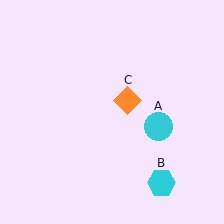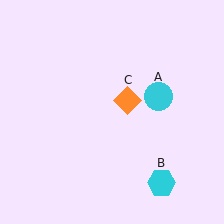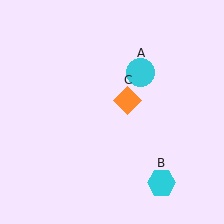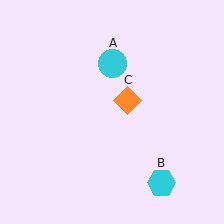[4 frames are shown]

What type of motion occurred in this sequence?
The cyan circle (object A) rotated counterclockwise around the center of the scene.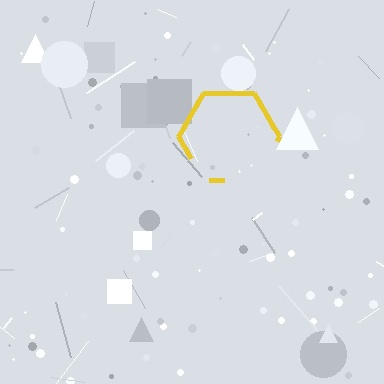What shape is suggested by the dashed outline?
The dashed outline suggests a hexagon.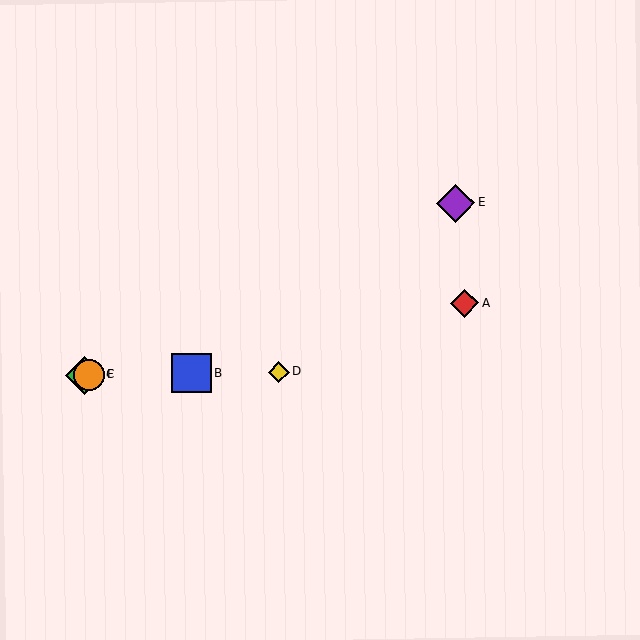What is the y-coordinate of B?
Object B is at y≈373.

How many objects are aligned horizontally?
4 objects (B, C, D, F) are aligned horizontally.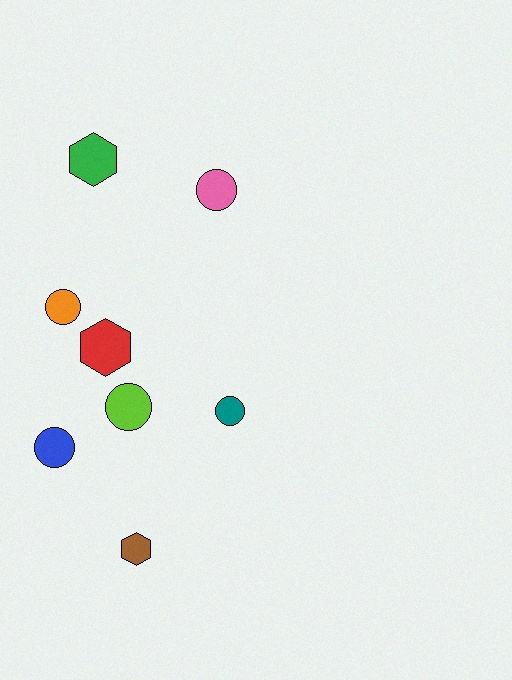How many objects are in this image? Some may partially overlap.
There are 8 objects.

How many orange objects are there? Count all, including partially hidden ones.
There is 1 orange object.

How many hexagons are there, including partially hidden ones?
There are 3 hexagons.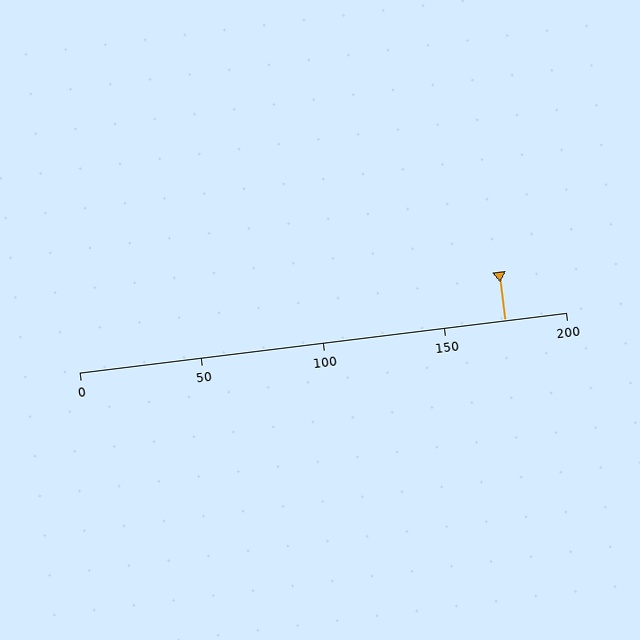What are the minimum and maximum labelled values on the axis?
The axis runs from 0 to 200.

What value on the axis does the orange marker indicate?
The marker indicates approximately 175.